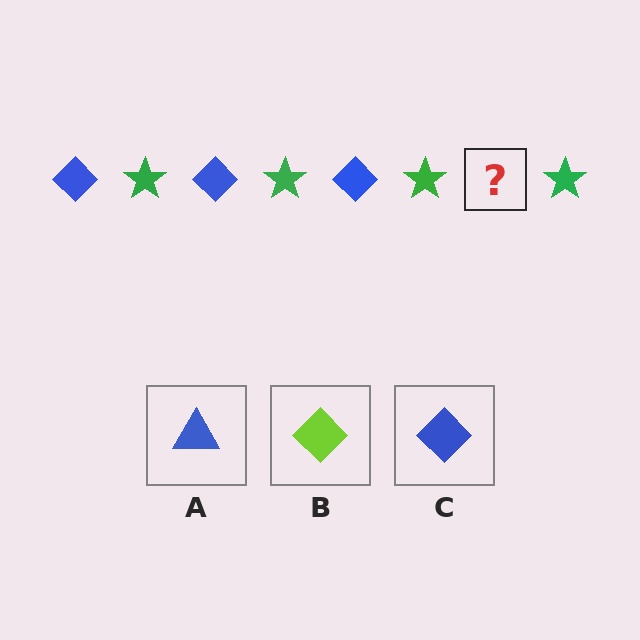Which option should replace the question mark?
Option C.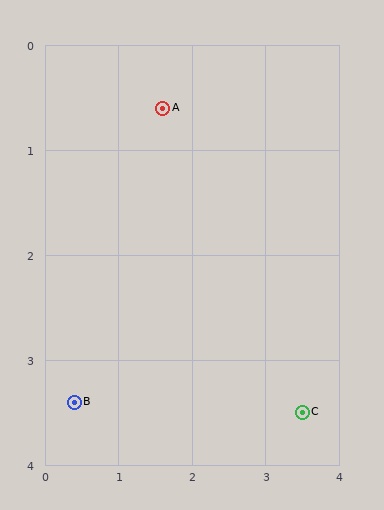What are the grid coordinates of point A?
Point A is at approximately (1.6, 0.6).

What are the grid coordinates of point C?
Point C is at approximately (3.5, 3.5).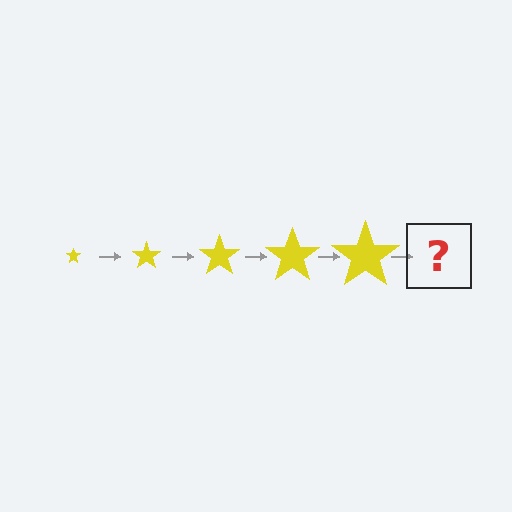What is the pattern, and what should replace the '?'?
The pattern is that the star gets progressively larger each step. The '?' should be a yellow star, larger than the previous one.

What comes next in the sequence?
The next element should be a yellow star, larger than the previous one.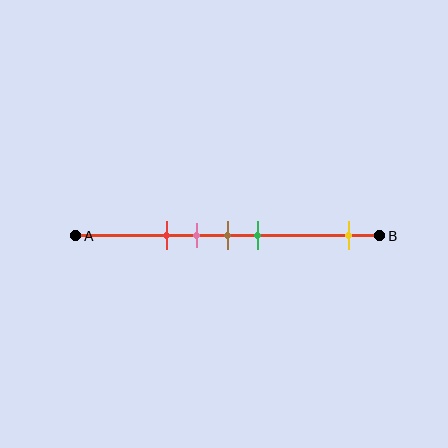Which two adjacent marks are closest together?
The pink and brown marks are the closest adjacent pair.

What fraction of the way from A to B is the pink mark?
The pink mark is approximately 40% (0.4) of the way from A to B.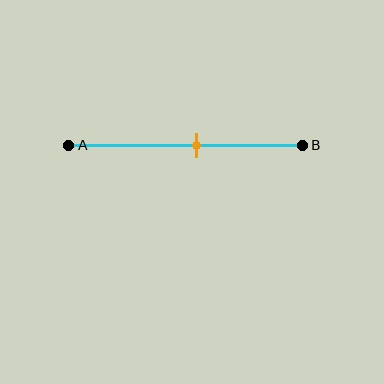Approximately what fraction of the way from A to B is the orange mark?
The orange mark is approximately 55% of the way from A to B.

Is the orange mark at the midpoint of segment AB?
No, the mark is at about 55% from A, not at the 50% midpoint.